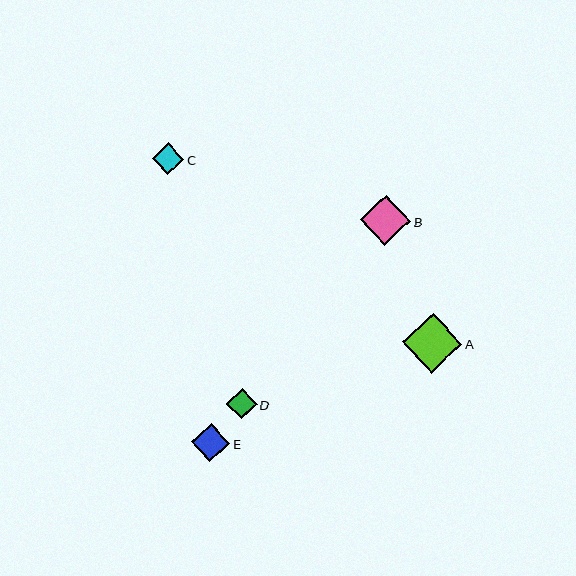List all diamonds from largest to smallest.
From largest to smallest: A, B, E, C, D.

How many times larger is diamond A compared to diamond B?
Diamond A is approximately 1.2 times the size of diamond B.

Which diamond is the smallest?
Diamond D is the smallest with a size of approximately 31 pixels.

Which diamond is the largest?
Diamond A is the largest with a size of approximately 59 pixels.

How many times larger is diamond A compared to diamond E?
Diamond A is approximately 1.5 times the size of diamond E.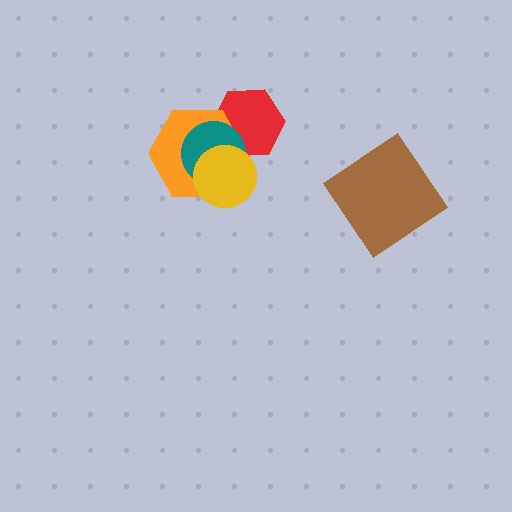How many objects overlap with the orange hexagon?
3 objects overlap with the orange hexagon.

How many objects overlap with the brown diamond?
0 objects overlap with the brown diamond.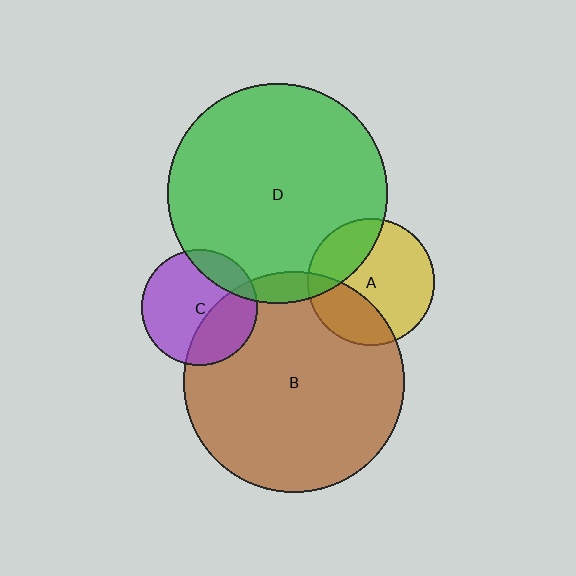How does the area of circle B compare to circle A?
Approximately 3.0 times.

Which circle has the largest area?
Circle B (brown).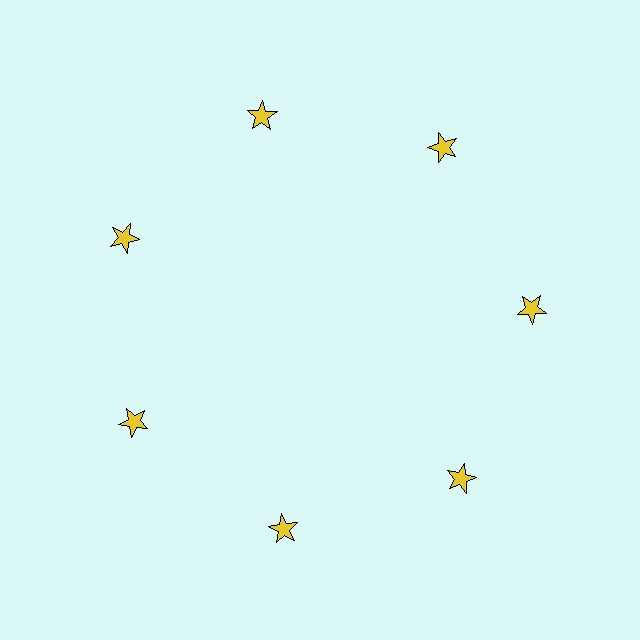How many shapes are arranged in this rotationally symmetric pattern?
There are 7 shapes, arranged in 7 groups of 1.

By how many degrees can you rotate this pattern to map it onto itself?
The pattern maps onto itself every 51 degrees of rotation.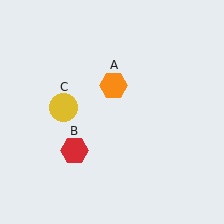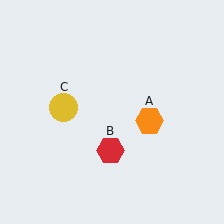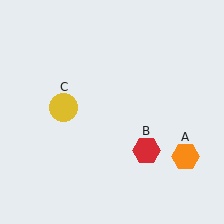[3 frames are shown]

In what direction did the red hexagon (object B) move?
The red hexagon (object B) moved right.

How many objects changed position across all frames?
2 objects changed position: orange hexagon (object A), red hexagon (object B).